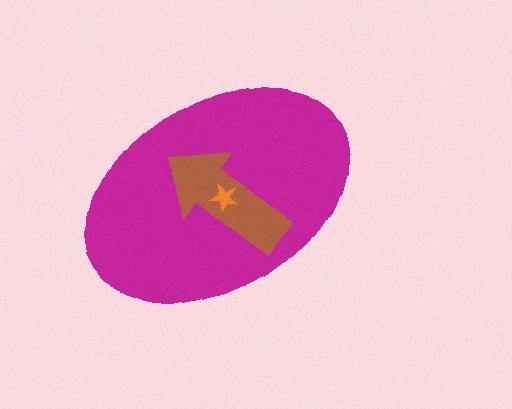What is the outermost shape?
The magenta ellipse.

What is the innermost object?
The orange star.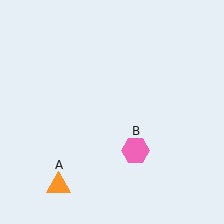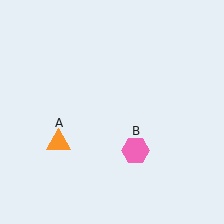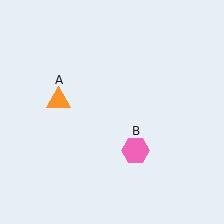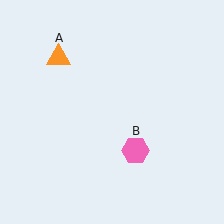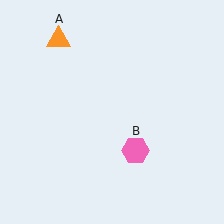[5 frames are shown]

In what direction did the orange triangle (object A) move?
The orange triangle (object A) moved up.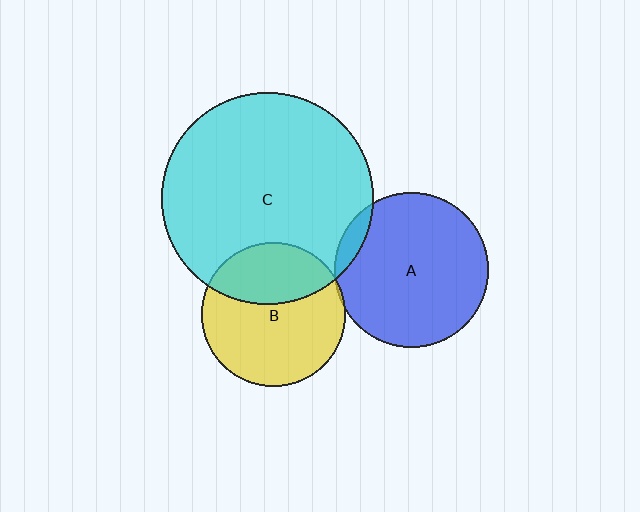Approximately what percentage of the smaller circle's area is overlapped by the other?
Approximately 5%.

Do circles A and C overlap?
Yes.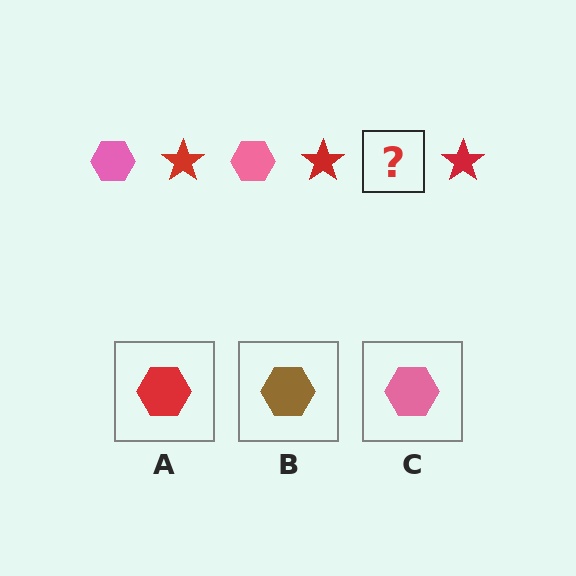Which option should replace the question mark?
Option C.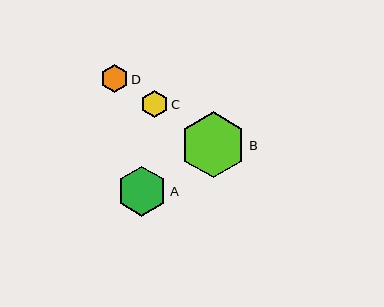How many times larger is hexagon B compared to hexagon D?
Hexagon B is approximately 2.3 times the size of hexagon D.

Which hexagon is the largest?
Hexagon B is the largest with a size of approximately 66 pixels.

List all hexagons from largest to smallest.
From largest to smallest: B, A, D, C.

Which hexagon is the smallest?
Hexagon C is the smallest with a size of approximately 27 pixels.